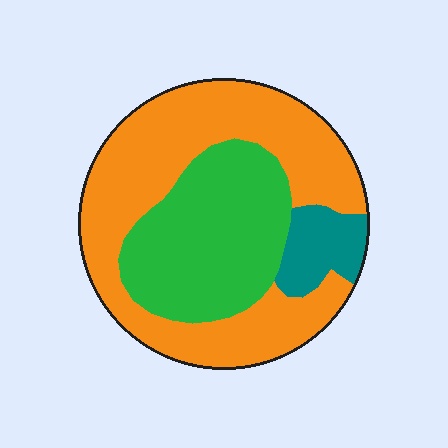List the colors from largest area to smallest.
From largest to smallest: orange, green, teal.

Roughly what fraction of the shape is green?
Green covers 34% of the shape.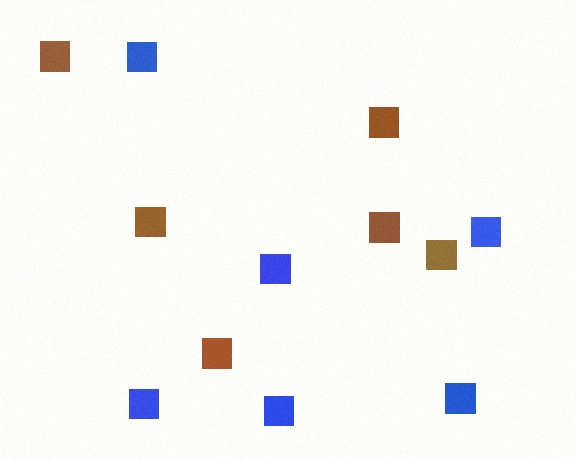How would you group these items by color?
There are 2 groups: one group of blue squares (6) and one group of brown squares (6).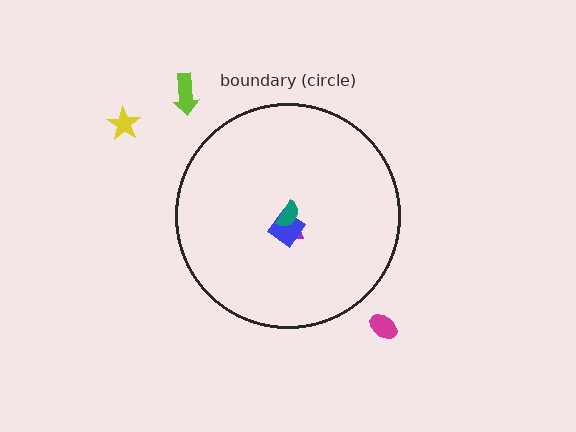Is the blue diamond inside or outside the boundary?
Inside.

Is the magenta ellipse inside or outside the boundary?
Outside.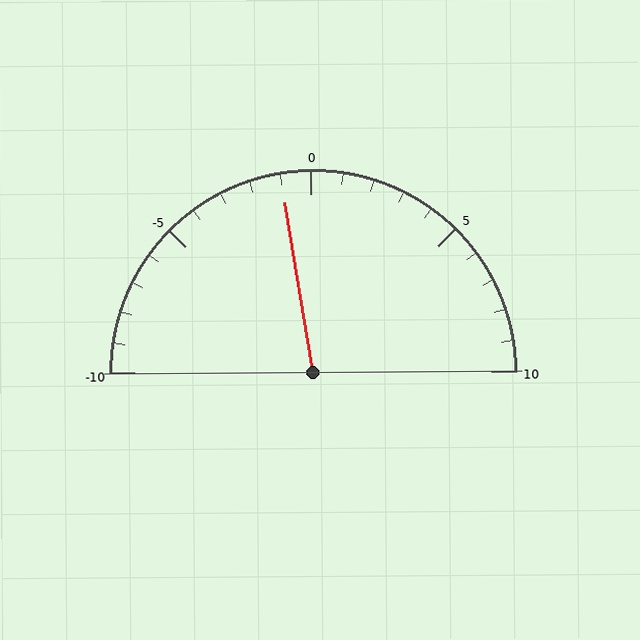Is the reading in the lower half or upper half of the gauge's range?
The reading is in the lower half of the range (-10 to 10).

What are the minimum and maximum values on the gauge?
The gauge ranges from -10 to 10.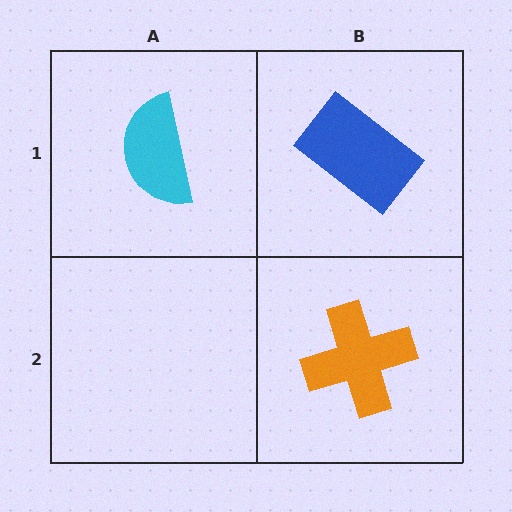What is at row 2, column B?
An orange cross.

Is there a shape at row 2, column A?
No, that cell is empty.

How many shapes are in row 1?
2 shapes.